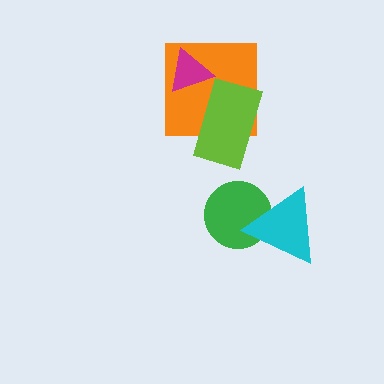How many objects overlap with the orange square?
2 objects overlap with the orange square.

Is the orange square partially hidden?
Yes, it is partially covered by another shape.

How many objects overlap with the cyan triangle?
1 object overlaps with the cyan triangle.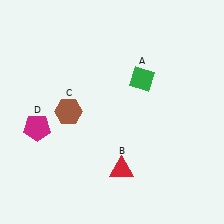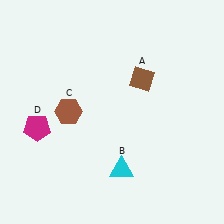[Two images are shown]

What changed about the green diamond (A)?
In Image 1, A is green. In Image 2, it changed to brown.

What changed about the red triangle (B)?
In Image 1, B is red. In Image 2, it changed to cyan.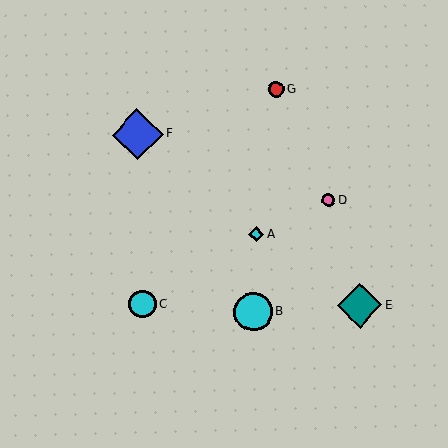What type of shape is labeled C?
Shape C is a cyan circle.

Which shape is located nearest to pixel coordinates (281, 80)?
The red circle (labeled G) at (276, 89) is nearest to that location.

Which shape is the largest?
The blue diamond (labeled F) is the largest.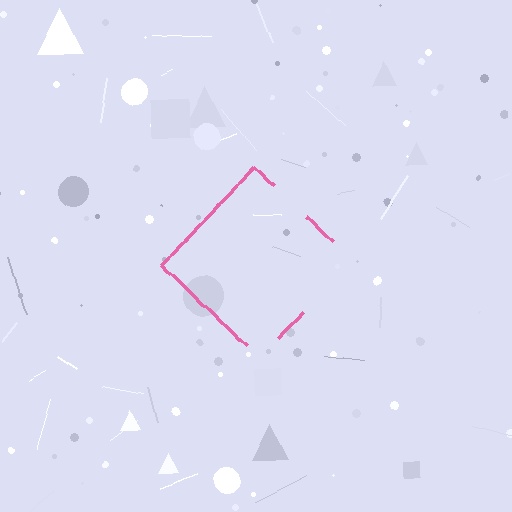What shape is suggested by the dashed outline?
The dashed outline suggests a diamond.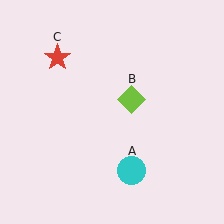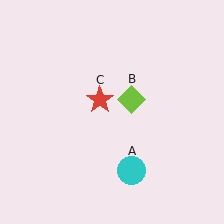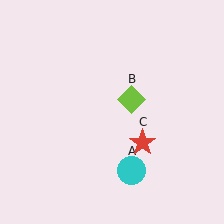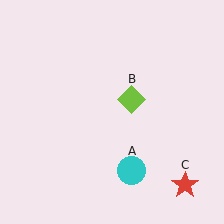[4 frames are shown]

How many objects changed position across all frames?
1 object changed position: red star (object C).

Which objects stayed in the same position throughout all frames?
Cyan circle (object A) and lime diamond (object B) remained stationary.